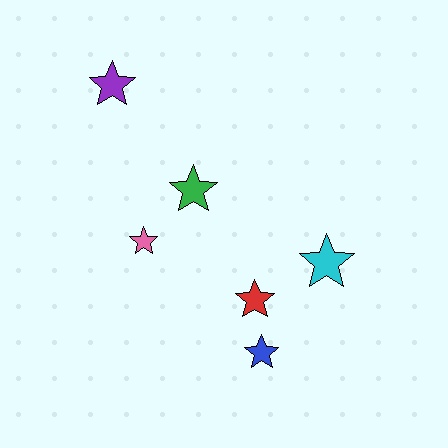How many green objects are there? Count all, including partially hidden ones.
There is 1 green object.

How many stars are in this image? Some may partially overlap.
There are 6 stars.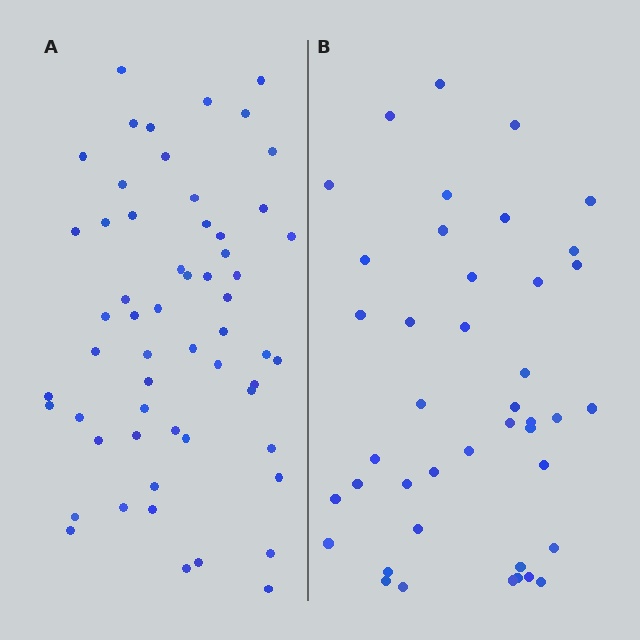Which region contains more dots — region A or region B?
Region A (the left region) has more dots.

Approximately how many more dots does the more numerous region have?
Region A has approximately 15 more dots than region B.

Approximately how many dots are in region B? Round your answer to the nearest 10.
About 40 dots. (The exact count is 42, which rounds to 40.)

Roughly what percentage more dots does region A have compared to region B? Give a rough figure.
About 35% more.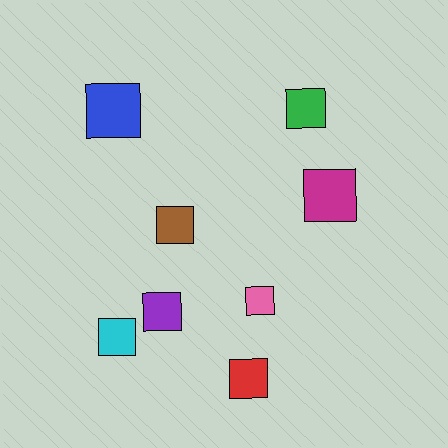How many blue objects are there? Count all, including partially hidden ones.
There is 1 blue object.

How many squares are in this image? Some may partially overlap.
There are 8 squares.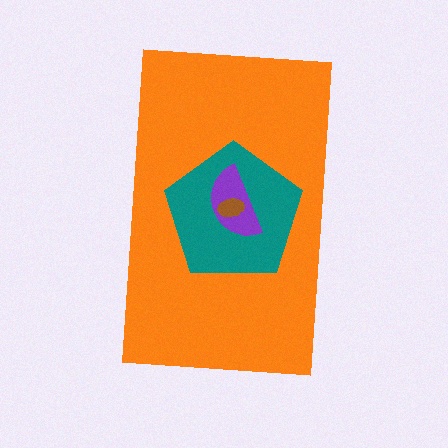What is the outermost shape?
The orange rectangle.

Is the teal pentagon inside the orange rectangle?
Yes.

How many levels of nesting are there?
4.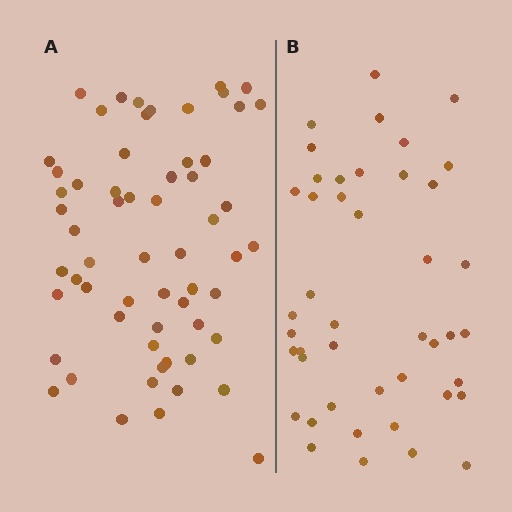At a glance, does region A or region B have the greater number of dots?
Region A (the left region) has more dots.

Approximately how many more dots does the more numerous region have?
Region A has approximately 15 more dots than region B.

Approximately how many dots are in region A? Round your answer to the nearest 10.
About 60 dots.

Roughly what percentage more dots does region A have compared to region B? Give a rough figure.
About 35% more.